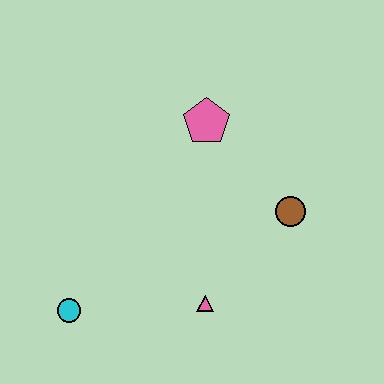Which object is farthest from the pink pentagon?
The cyan circle is farthest from the pink pentagon.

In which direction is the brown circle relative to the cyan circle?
The brown circle is to the right of the cyan circle.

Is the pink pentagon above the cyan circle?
Yes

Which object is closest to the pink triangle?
The brown circle is closest to the pink triangle.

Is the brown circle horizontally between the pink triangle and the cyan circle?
No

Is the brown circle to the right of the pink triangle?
Yes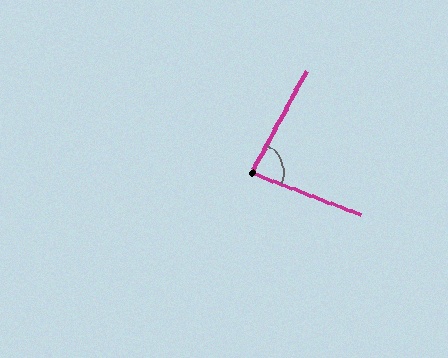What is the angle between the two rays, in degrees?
Approximately 83 degrees.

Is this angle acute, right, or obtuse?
It is acute.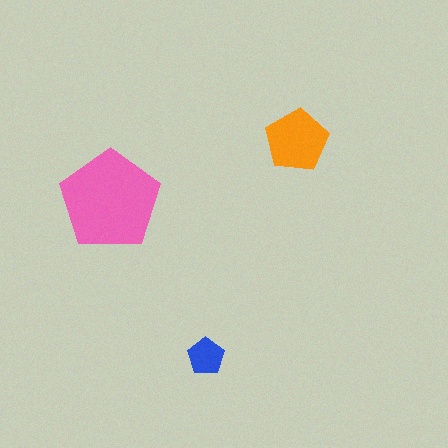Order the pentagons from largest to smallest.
the pink one, the orange one, the blue one.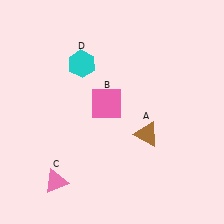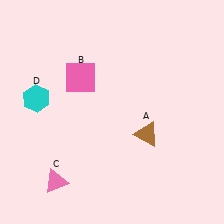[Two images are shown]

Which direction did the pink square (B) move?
The pink square (B) moved left.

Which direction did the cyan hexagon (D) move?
The cyan hexagon (D) moved left.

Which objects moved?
The objects that moved are: the pink square (B), the cyan hexagon (D).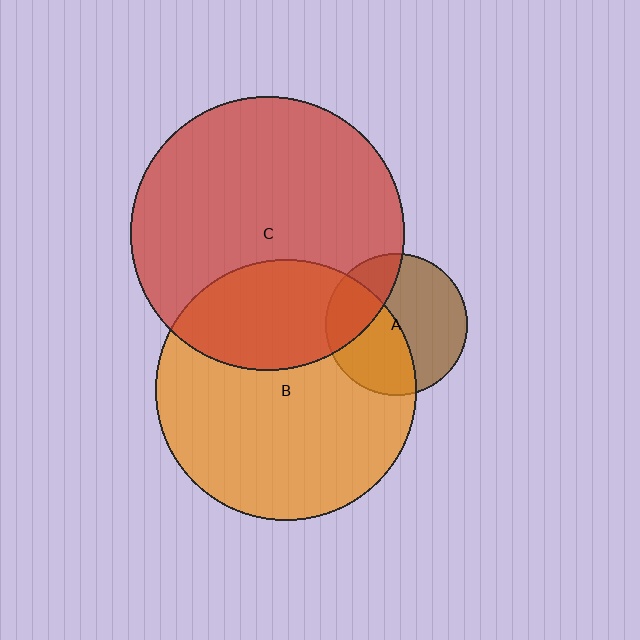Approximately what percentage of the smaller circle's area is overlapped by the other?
Approximately 30%.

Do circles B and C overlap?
Yes.